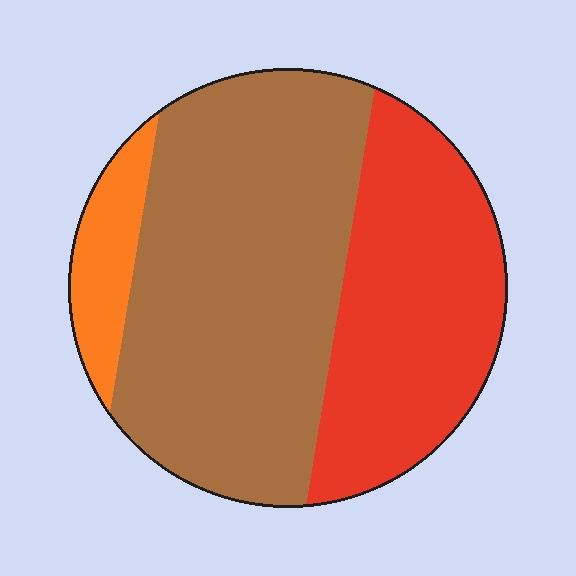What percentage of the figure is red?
Red covers roughly 35% of the figure.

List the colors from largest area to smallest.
From largest to smallest: brown, red, orange.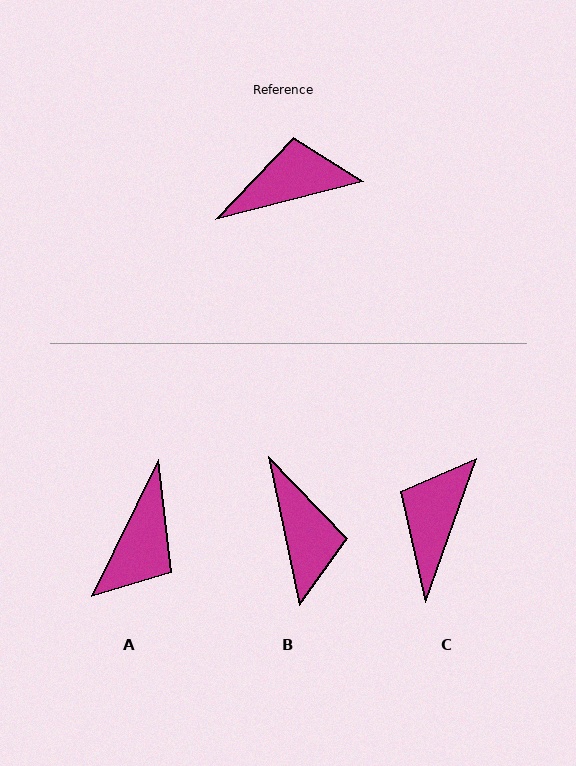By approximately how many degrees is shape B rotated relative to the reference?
Approximately 93 degrees clockwise.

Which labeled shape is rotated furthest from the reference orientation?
A, about 130 degrees away.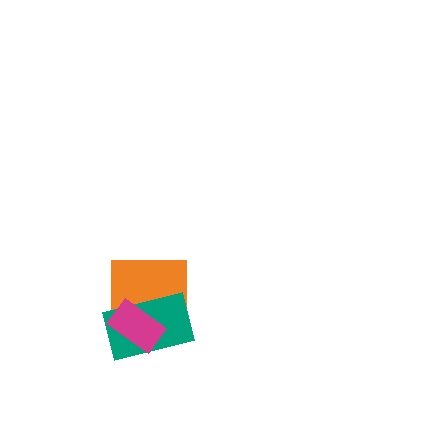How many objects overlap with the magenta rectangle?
2 objects overlap with the magenta rectangle.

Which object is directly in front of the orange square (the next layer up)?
The teal rectangle is directly in front of the orange square.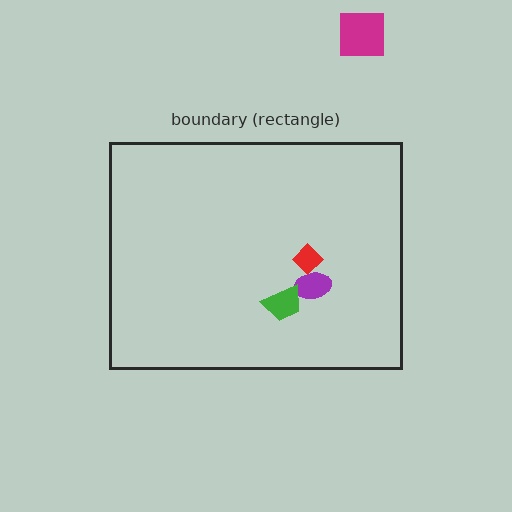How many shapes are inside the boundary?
3 inside, 1 outside.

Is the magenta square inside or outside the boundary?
Outside.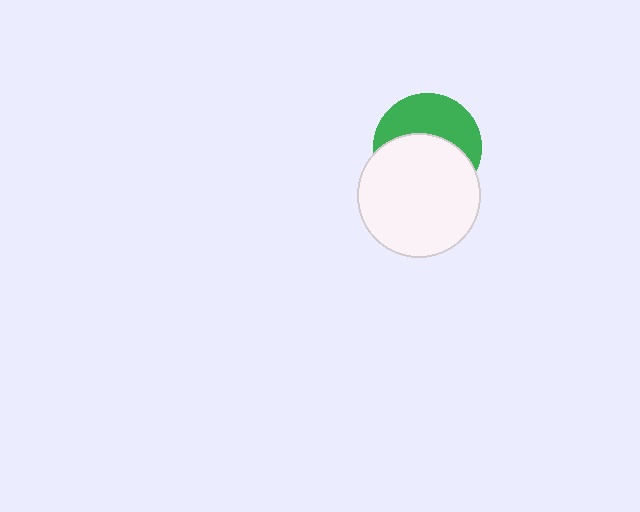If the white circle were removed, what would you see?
You would see the complete green circle.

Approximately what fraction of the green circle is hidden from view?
Roughly 55% of the green circle is hidden behind the white circle.